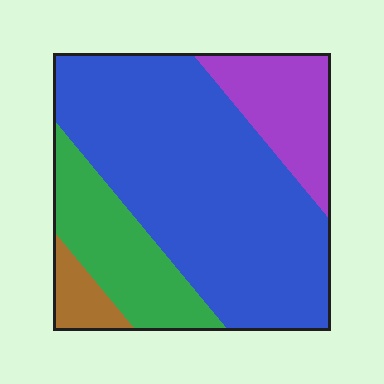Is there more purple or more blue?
Blue.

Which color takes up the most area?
Blue, at roughly 60%.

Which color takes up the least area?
Brown, at roughly 5%.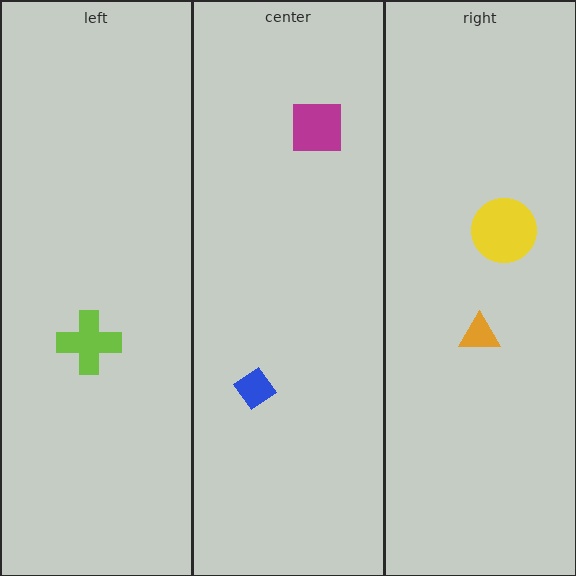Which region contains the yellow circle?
The right region.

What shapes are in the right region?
The yellow circle, the orange triangle.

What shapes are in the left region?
The lime cross.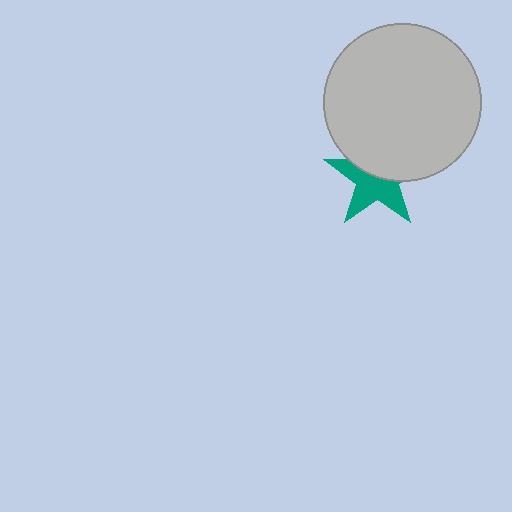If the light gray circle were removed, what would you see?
You would see the complete teal star.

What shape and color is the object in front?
The object in front is a light gray circle.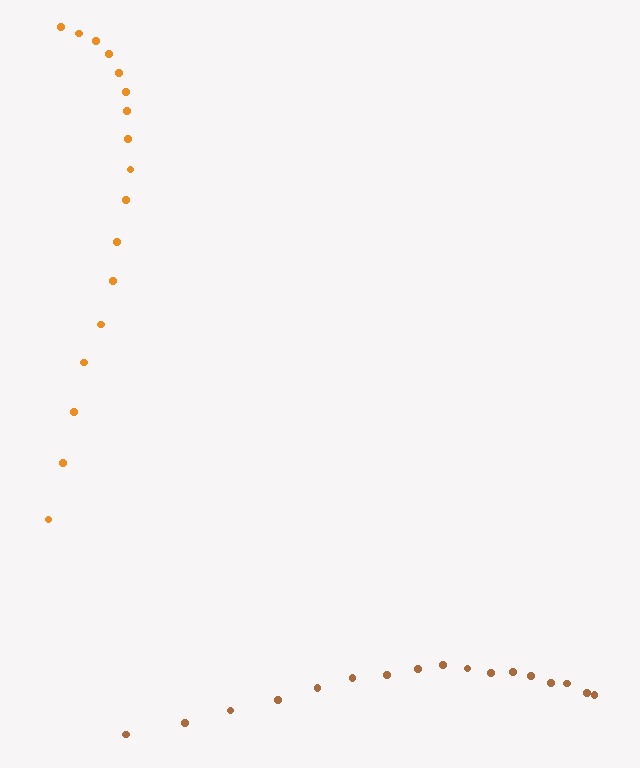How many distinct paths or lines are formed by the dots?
There are 2 distinct paths.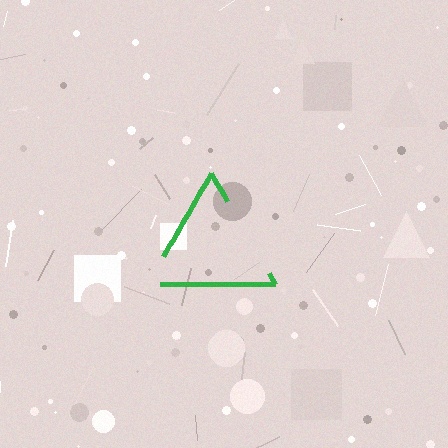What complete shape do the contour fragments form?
The contour fragments form a triangle.